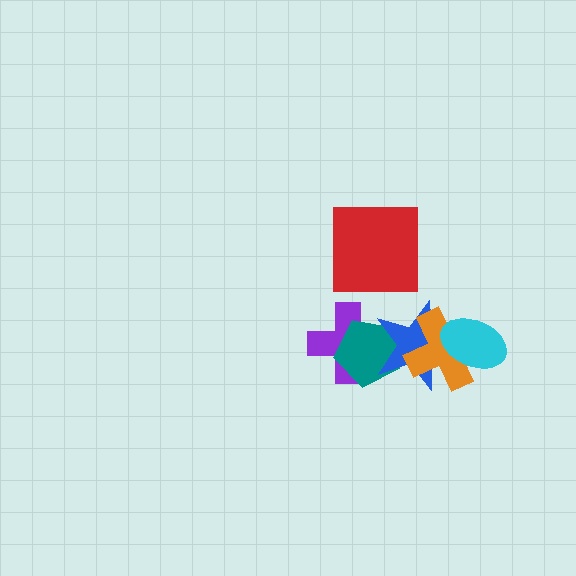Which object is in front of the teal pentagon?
The blue star is in front of the teal pentagon.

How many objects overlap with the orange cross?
2 objects overlap with the orange cross.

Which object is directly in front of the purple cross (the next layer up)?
The teal pentagon is directly in front of the purple cross.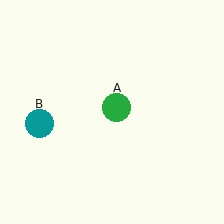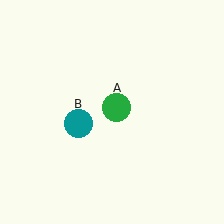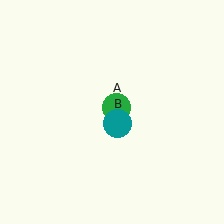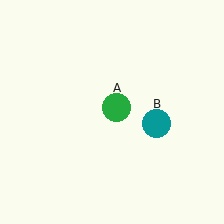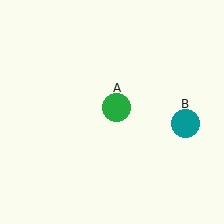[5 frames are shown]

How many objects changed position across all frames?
1 object changed position: teal circle (object B).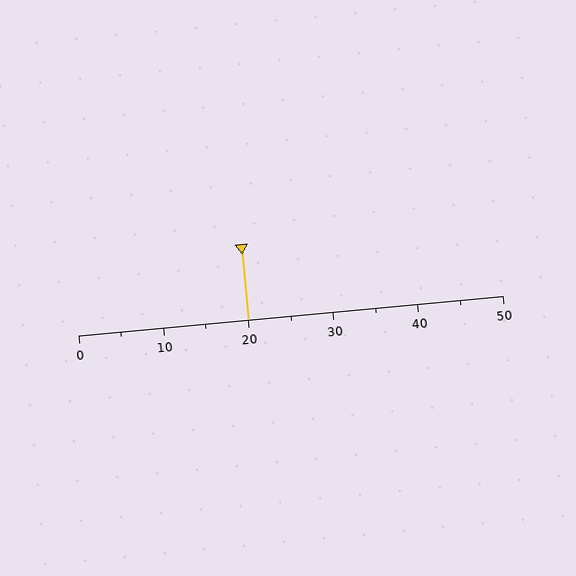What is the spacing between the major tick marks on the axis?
The major ticks are spaced 10 apart.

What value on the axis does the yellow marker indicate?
The marker indicates approximately 20.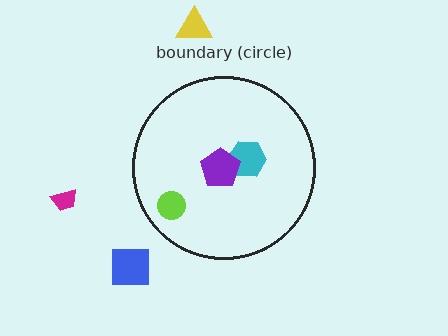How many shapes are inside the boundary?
3 inside, 3 outside.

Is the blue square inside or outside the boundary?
Outside.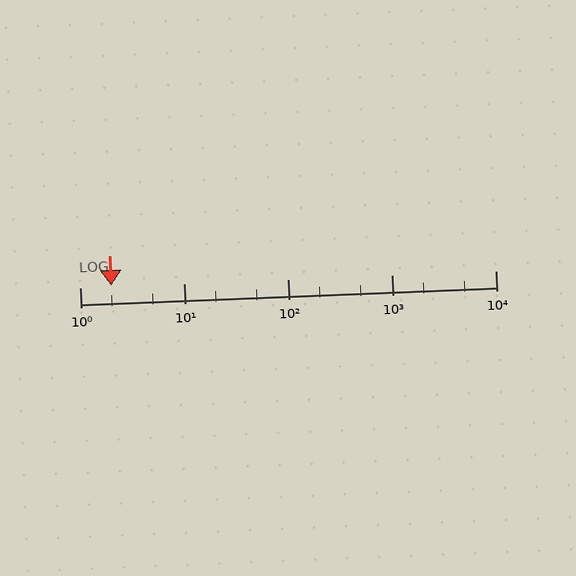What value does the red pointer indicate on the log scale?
The pointer indicates approximately 2.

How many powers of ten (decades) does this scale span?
The scale spans 4 decades, from 1 to 10000.